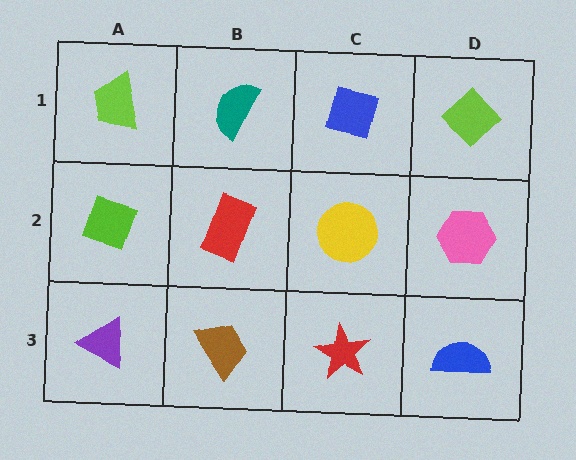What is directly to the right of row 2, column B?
A yellow circle.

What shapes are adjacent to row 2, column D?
A lime diamond (row 1, column D), a blue semicircle (row 3, column D), a yellow circle (row 2, column C).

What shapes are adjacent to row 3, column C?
A yellow circle (row 2, column C), a brown trapezoid (row 3, column B), a blue semicircle (row 3, column D).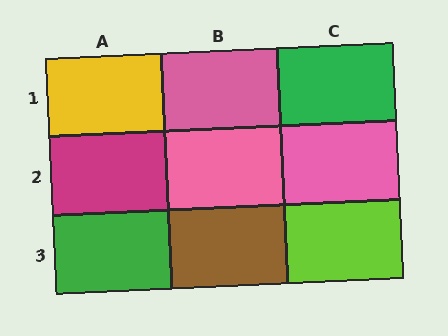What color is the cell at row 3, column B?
Brown.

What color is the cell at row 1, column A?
Yellow.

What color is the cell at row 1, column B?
Pink.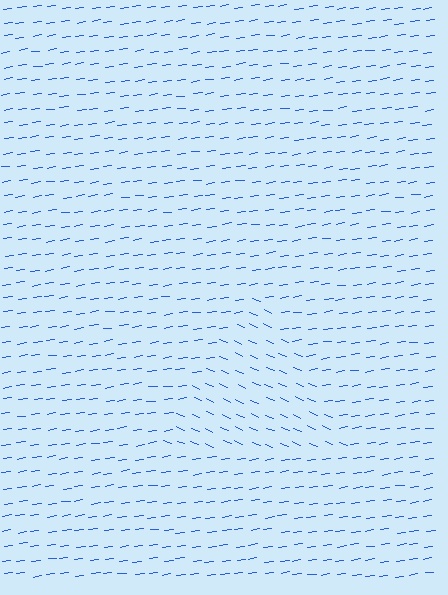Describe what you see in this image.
The image is filled with small blue line segments. A triangle region in the image has lines oriented differently from the surrounding lines, creating a visible texture boundary.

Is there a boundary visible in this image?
Yes, there is a texture boundary formed by a change in line orientation.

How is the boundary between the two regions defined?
The boundary is defined purely by a change in line orientation (approximately 31 degrees difference). All lines are the same color and thickness.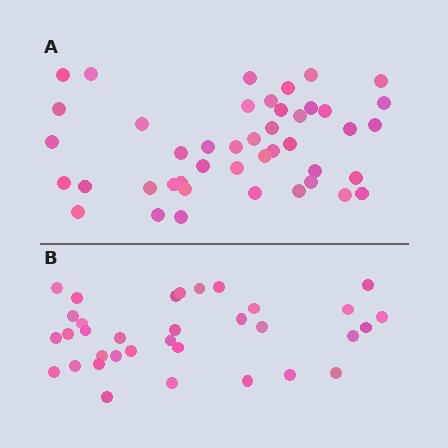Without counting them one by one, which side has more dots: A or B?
Region A (the top region) has more dots.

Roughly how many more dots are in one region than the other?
Region A has roughly 10 or so more dots than region B.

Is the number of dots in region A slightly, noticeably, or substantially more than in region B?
Region A has noticeably more, but not dramatically so. The ratio is roughly 1.3 to 1.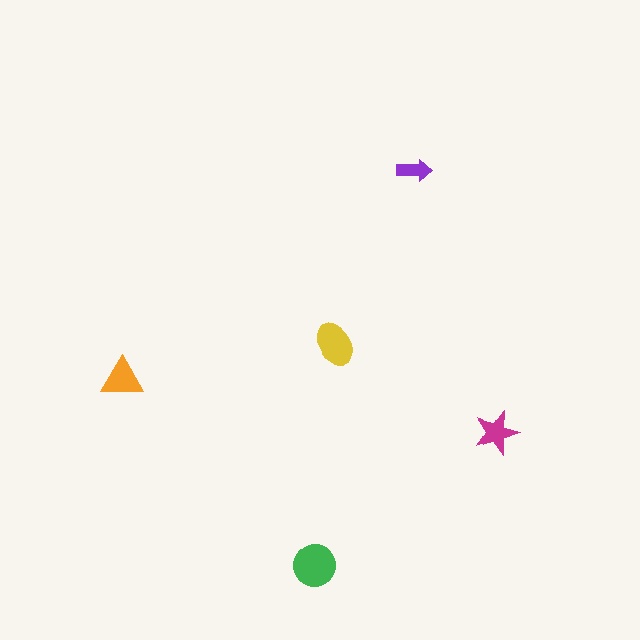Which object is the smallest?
The purple arrow.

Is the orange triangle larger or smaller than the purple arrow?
Larger.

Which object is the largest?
The green circle.